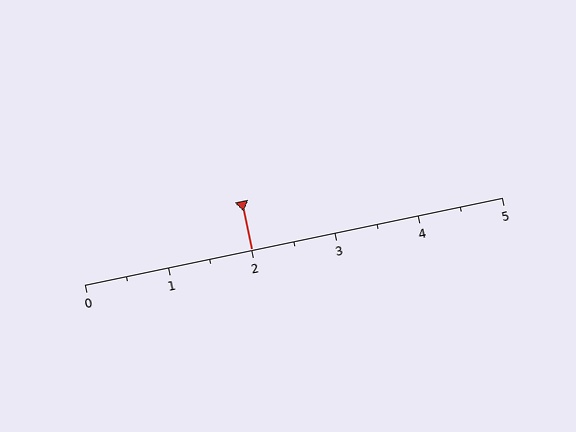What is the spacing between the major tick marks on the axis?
The major ticks are spaced 1 apart.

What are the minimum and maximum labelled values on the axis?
The axis runs from 0 to 5.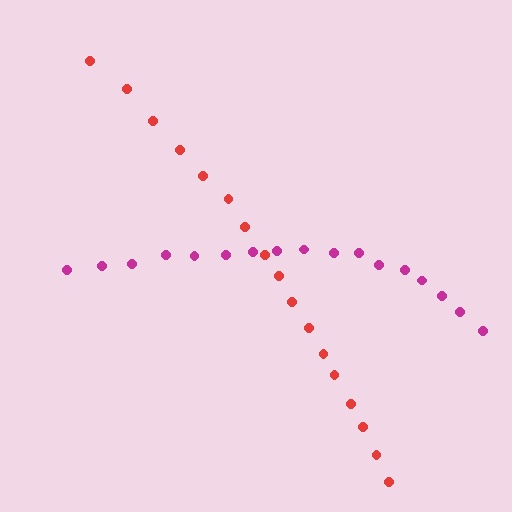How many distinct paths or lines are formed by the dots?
There are 2 distinct paths.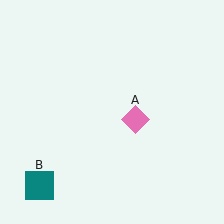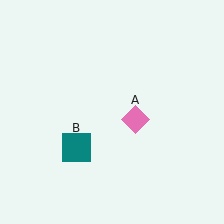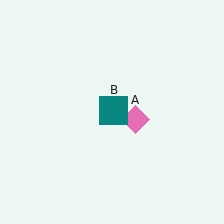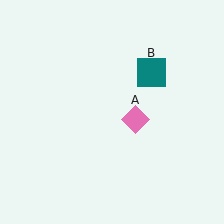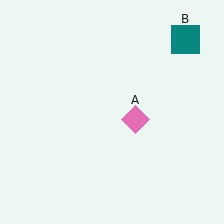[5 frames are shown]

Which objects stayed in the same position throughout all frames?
Pink diamond (object A) remained stationary.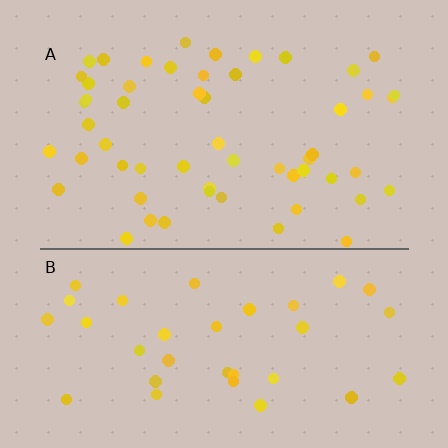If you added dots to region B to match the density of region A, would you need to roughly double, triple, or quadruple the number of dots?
Approximately double.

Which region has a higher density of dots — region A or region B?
A (the top).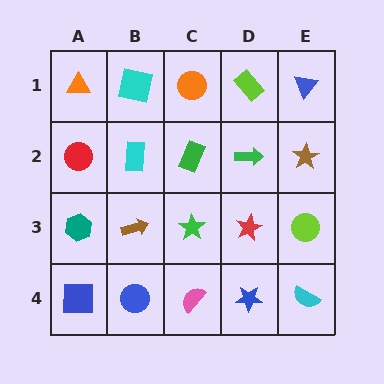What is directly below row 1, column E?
A brown star.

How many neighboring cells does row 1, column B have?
3.